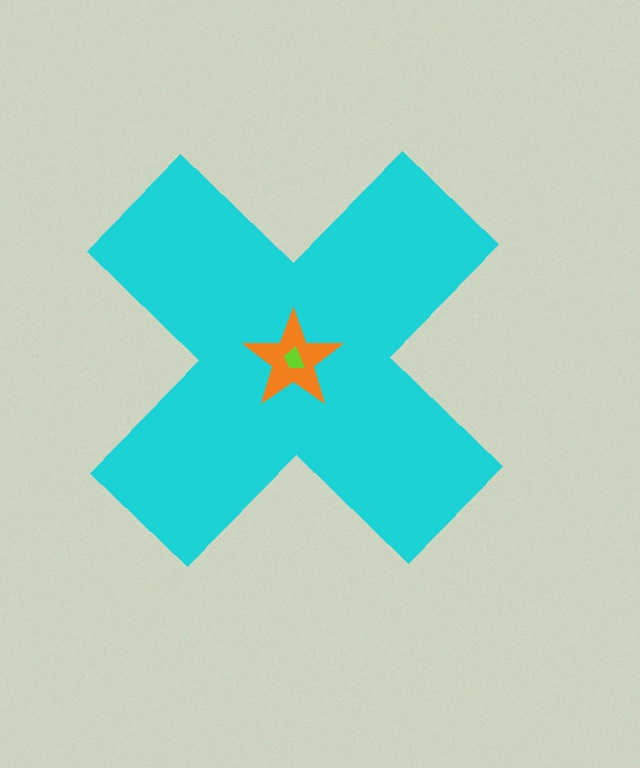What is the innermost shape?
The lime trapezoid.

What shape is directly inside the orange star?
The lime trapezoid.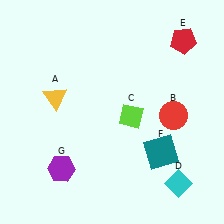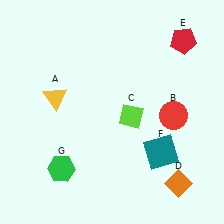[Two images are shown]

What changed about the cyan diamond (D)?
In Image 1, D is cyan. In Image 2, it changed to orange.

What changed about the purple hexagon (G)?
In Image 1, G is purple. In Image 2, it changed to green.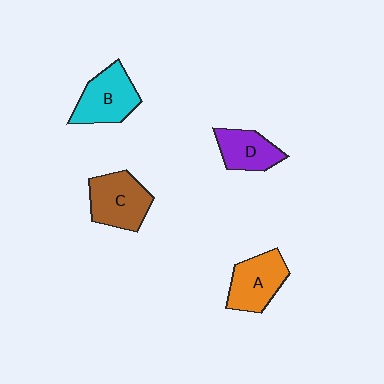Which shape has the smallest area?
Shape D (purple).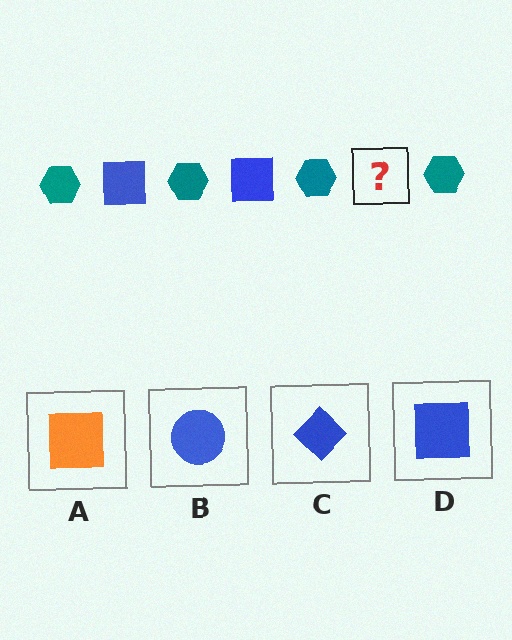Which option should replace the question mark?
Option D.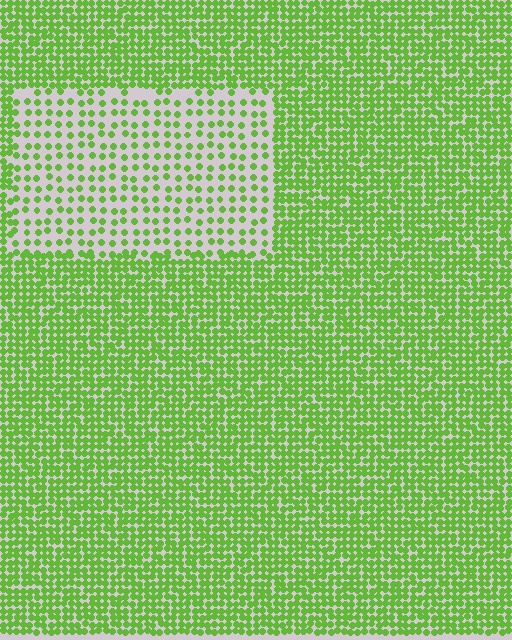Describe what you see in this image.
The image contains small lime elements arranged at two different densities. A rectangle-shaped region is visible where the elements are less densely packed than the surrounding area.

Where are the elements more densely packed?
The elements are more densely packed outside the rectangle boundary.